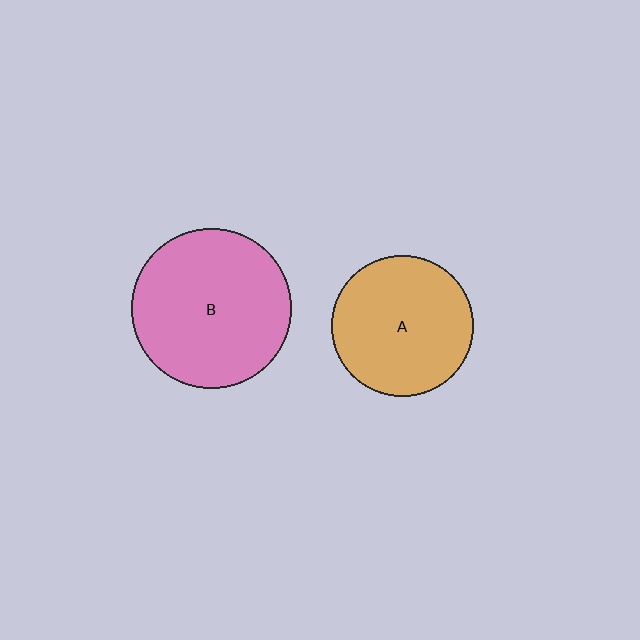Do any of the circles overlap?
No, none of the circles overlap.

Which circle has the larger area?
Circle B (pink).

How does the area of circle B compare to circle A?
Approximately 1.3 times.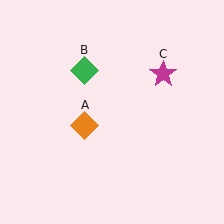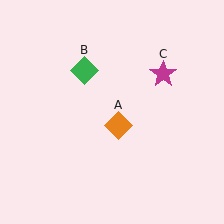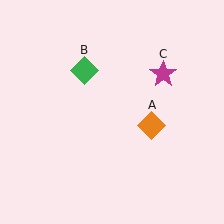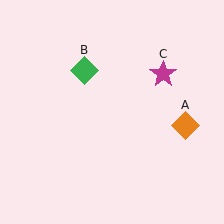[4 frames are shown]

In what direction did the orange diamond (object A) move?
The orange diamond (object A) moved right.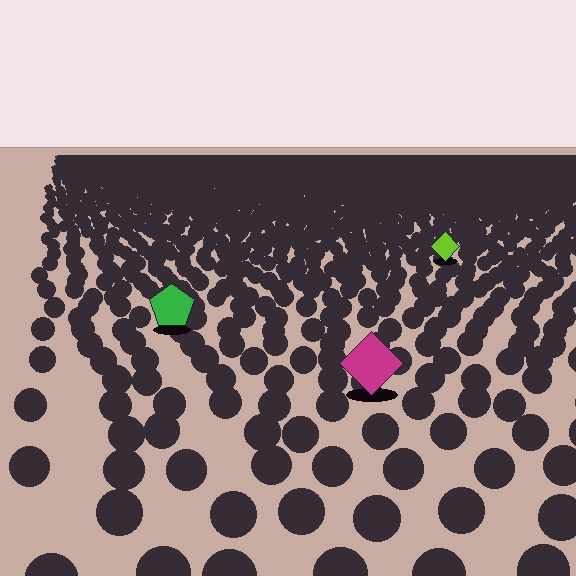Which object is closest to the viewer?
The magenta diamond is closest. The texture marks near it are larger and more spread out.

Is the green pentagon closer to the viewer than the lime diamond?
Yes. The green pentagon is closer — you can tell from the texture gradient: the ground texture is coarser near it.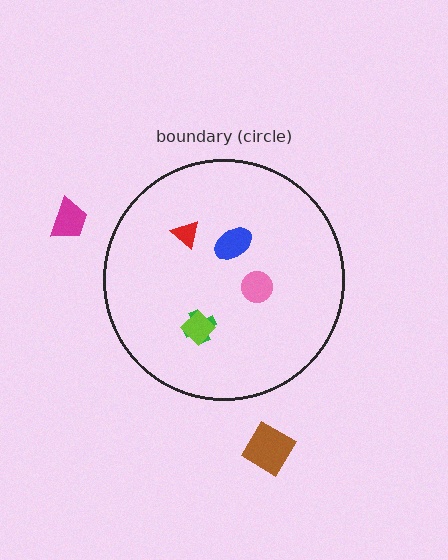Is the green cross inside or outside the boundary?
Inside.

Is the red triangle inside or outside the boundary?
Inside.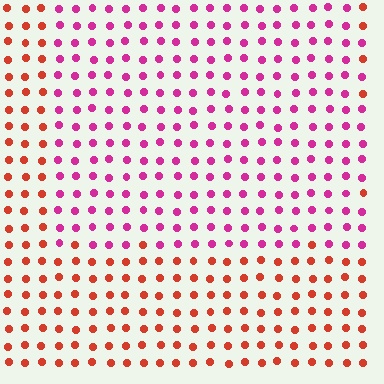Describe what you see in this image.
The image is filled with small red elements in a uniform arrangement. A rectangle-shaped region is visible where the elements are tinted to a slightly different hue, forming a subtle color boundary.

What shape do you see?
I see a rectangle.